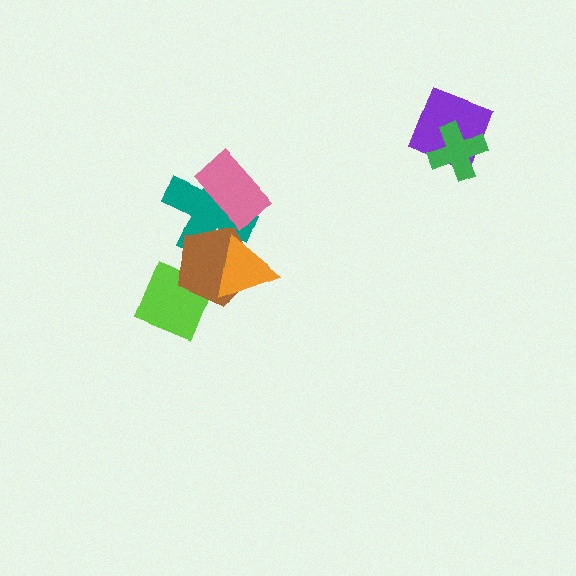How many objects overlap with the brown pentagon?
3 objects overlap with the brown pentagon.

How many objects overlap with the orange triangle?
2 objects overlap with the orange triangle.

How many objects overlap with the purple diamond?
1 object overlaps with the purple diamond.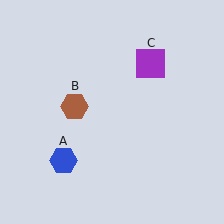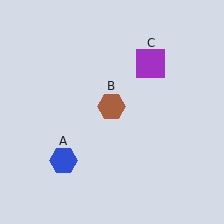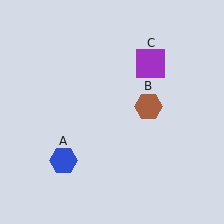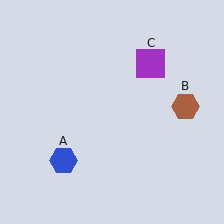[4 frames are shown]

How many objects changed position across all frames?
1 object changed position: brown hexagon (object B).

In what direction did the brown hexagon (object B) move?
The brown hexagon (object B) moved right.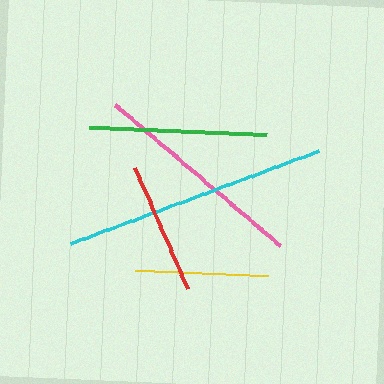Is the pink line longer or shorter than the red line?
The pink line is longer than the red line.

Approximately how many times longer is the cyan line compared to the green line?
The cyan line is approximately 1.5 times the length of the green line.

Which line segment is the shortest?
The red line is the shortest at approximately 132 pixels.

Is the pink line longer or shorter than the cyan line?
The cyan line is longer than the pink line.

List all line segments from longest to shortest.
From longest to shortest: cyan, pink, green, yellow, red.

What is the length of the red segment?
The red segment is approximately 132 pixels long.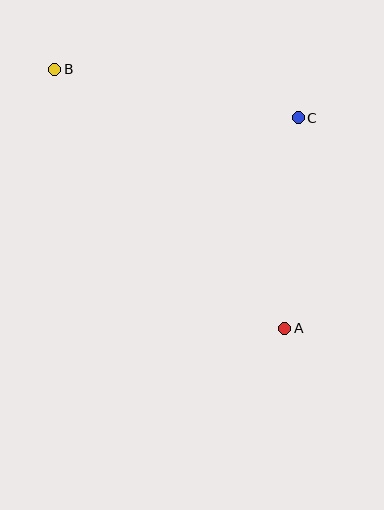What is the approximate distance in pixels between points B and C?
The distance between B and C is approximately 248 pixels.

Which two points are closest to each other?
Points A and C are closest to each other.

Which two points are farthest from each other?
Points A and B are farthest from each other.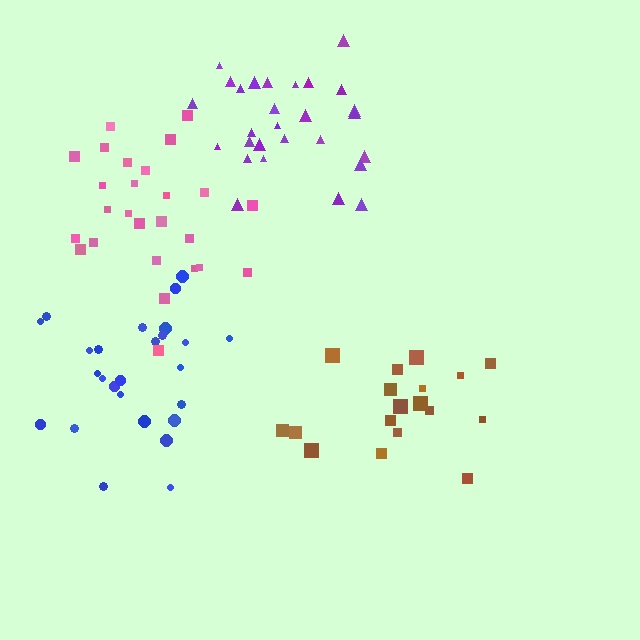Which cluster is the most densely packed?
Blue.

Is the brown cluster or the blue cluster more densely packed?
Blue.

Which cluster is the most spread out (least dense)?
Brown.